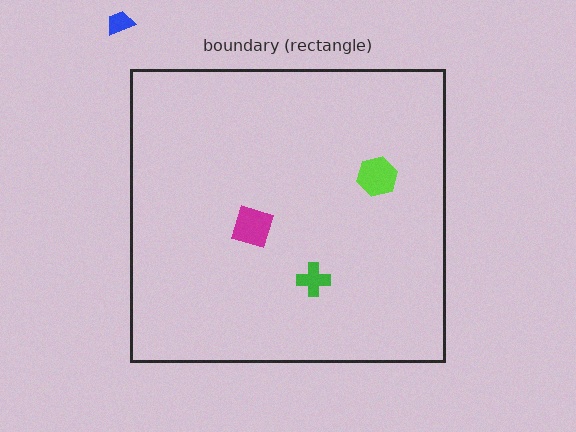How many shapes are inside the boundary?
3 inside, 1 outside.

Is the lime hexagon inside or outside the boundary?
Inside.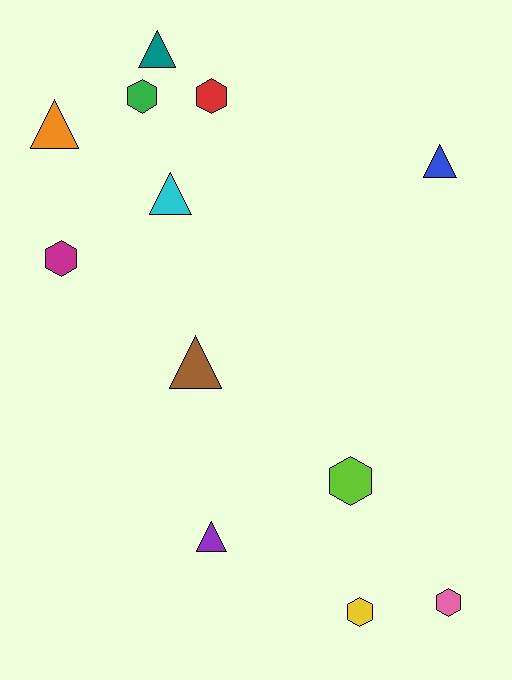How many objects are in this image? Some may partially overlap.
There are 12 objects.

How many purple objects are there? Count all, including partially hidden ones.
There is 1 purple object.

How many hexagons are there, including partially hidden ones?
There are 6 hexagons.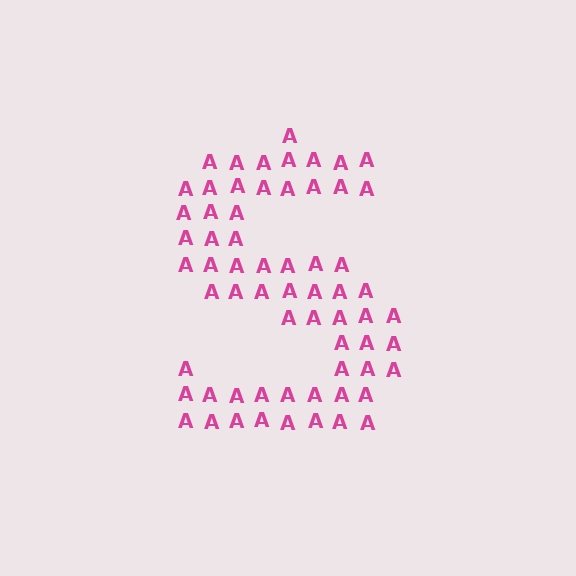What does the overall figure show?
The overall figure shows the letter S.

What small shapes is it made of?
It is made of small letter A's.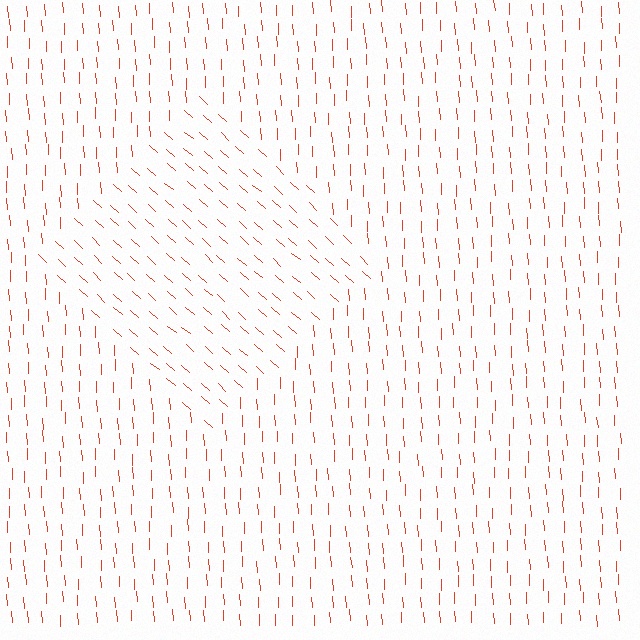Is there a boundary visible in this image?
Yes, there is a texture boundary formed by a change in line orientation.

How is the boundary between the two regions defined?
The boundary is defined purely by a change in line orientation (approximately 45 degrees difference). All lines are the same color and thickness.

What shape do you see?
I see a diamond.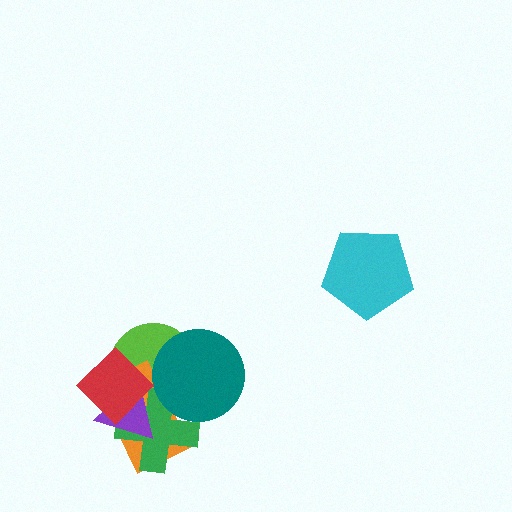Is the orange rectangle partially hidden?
Yes, it is partially covered by another shape.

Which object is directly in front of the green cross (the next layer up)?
The purple triangle is directly in front of the green cross.